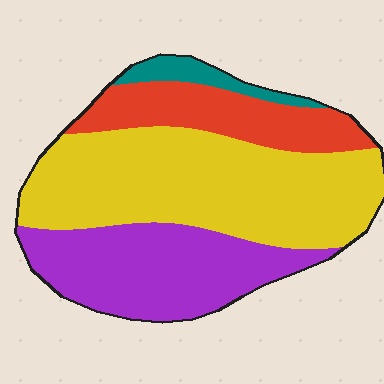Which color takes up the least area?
Teal, at roughly 5%.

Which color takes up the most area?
Yellow, at roughly 50%.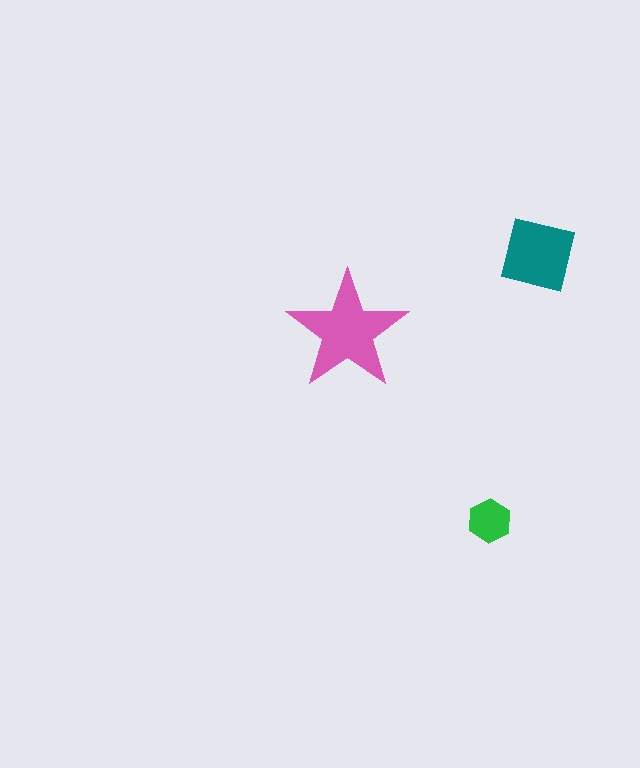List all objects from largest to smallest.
The pink star, the teal square, the green hexagon.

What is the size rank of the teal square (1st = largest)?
2nd.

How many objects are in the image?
There are 3 objects in the image.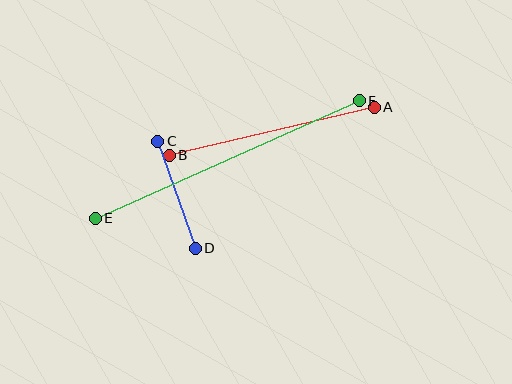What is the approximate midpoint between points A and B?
The midpoint is at approximately (272, 131) pixels.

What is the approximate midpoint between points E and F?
The midpoint is at approximately (227, 160) pixels.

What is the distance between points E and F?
The distance is approximately 289 pixels.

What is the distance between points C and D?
The distance is approximately 113 pixels.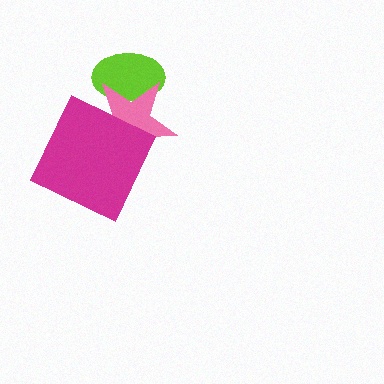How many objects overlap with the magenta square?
1 object overlaps with the magenta square.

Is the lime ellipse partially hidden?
Yes, it is partially covered by another shape.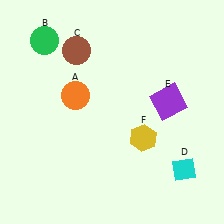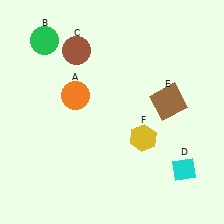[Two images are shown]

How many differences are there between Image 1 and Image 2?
There is 1 difference between the two images.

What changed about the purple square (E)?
In Image 1, E is purple. In Image 2, it changed to brown.